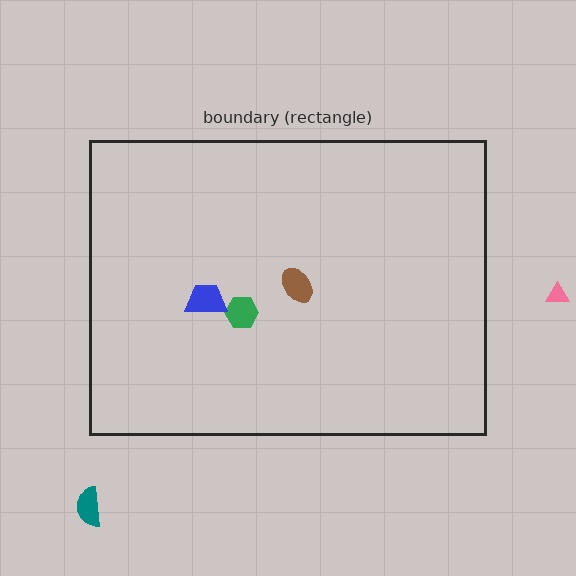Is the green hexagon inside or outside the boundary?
Inside.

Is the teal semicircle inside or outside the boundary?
Outside.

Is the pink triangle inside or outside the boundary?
Outside.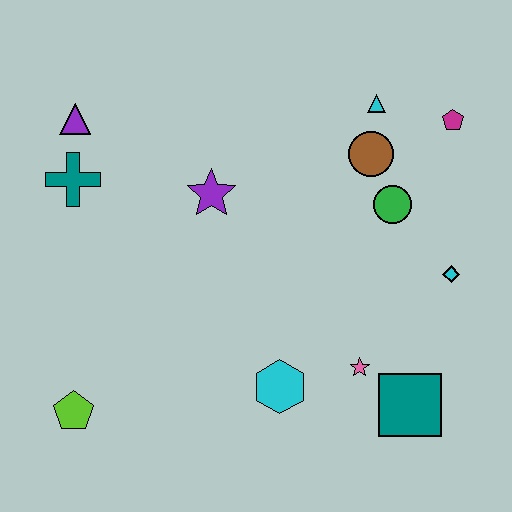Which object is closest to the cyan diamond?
The green circle is closest to the cyan diamond.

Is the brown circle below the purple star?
No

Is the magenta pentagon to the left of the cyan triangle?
No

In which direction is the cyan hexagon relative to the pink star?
The cyan hexagon is to the left of the pink star.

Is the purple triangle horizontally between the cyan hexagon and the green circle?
No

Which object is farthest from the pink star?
The purple triangle is farthest from the pink star.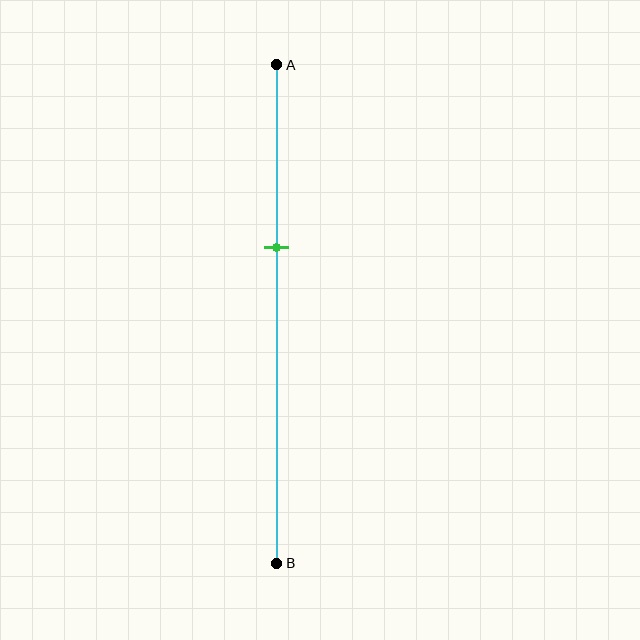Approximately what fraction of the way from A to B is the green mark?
The green mark is approximately 35% of the way from A to B.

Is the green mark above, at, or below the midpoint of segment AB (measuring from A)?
The green mark is above the midpoint of segment AB.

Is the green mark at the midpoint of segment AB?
No, the mark is at about 35% from A, not at the 50% midpoint.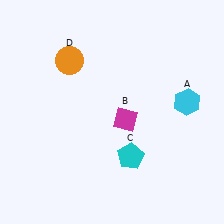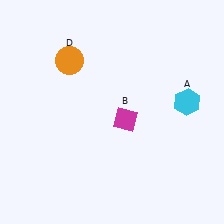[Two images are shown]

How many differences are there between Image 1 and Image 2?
There is 1 difference between the two images.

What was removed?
The cyan pentagon (C) was removed in Image 2.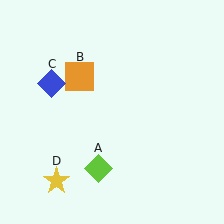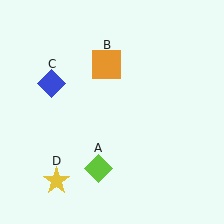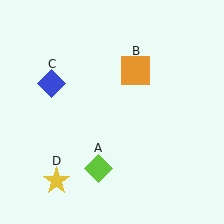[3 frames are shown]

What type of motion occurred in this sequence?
The orange square (object B) rotated clockwise around the center of the scene.